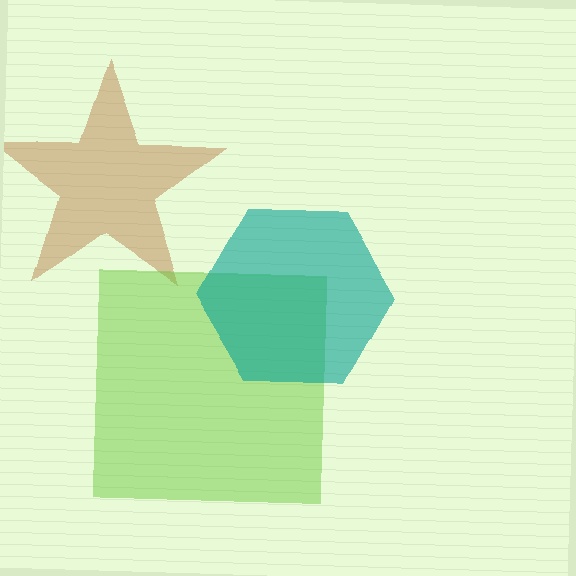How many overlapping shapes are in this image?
There are 3 overlapping shapes in the image.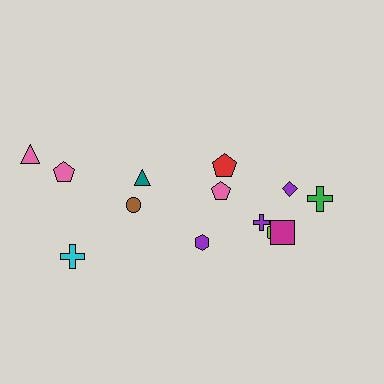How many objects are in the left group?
There are 5 objects.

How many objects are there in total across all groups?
There are 13 objects.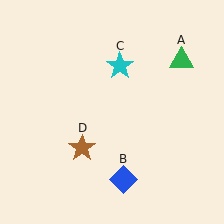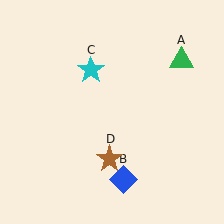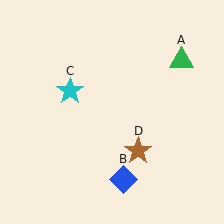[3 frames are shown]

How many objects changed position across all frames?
2 objects changed position: cyan star (object C), brown star (object D).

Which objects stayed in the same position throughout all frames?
Green triangle (object A) and blue diamond (object B) remained stationary.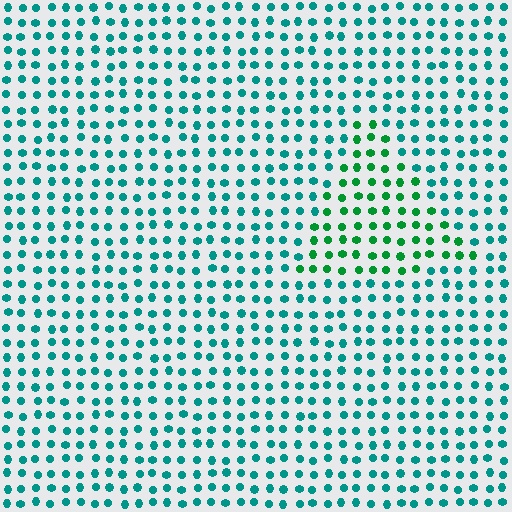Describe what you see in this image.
The image is filled with small teal elements in a uniform arrangement. A triangle-shaped region is visible where the elements are tinted to a slightly different hue, forming a subtle color boundary.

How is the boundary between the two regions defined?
The boundary is defined purely by a slight shift in hue (about 36 degrees). Spacing, size, and orientation are identical on both sides.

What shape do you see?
I see a triangle.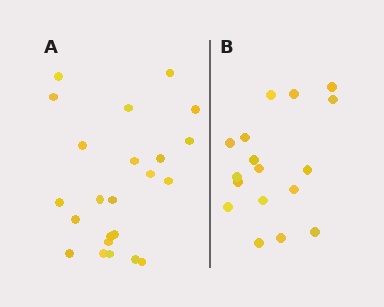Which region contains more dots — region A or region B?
Region A (the left region) has more dots.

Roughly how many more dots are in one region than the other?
Region A has about 6 more dots than region B.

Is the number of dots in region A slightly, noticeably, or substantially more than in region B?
Region A has noticeably more, but not dramatically so. The ratio is roughly 1.4 to 1.